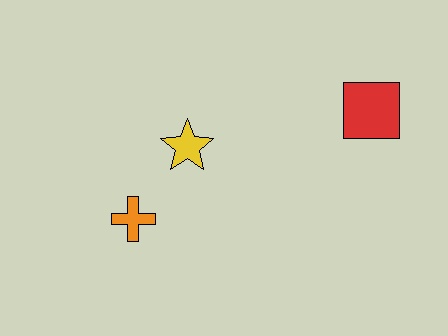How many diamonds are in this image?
There are no diamonds.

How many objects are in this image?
There are 3 objects.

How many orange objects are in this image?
There is 1 orange object.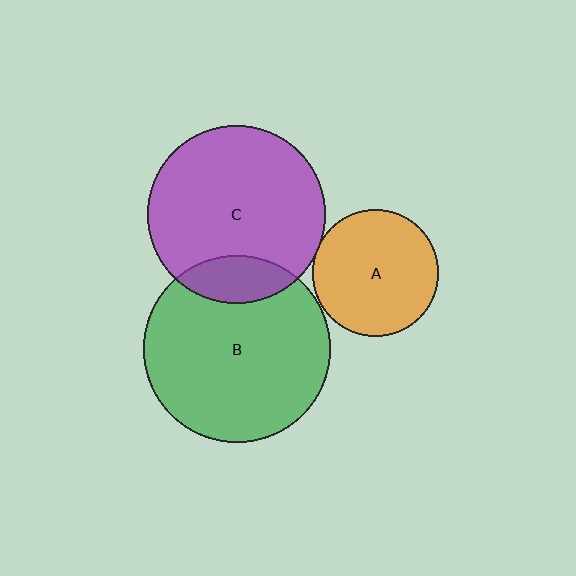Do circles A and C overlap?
Yes.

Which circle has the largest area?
Circle B (green).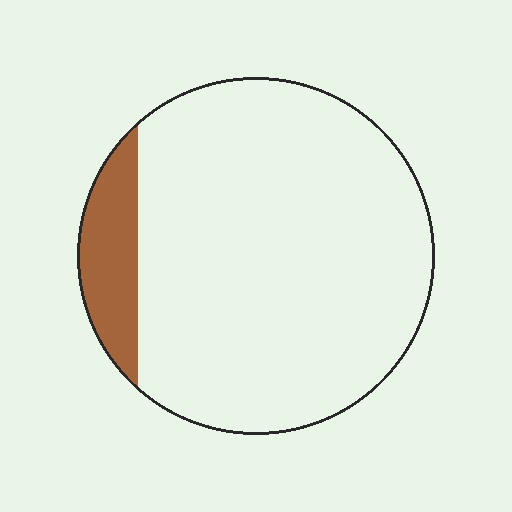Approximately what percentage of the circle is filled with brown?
Approximately 10%.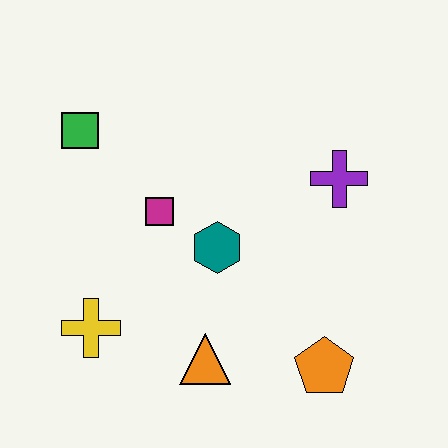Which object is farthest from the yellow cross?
The purple cross is farthest from the yellow cross.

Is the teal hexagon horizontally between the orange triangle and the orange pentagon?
Yes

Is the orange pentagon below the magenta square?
Yes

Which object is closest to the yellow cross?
The orange triangle is closest to the yellow cross.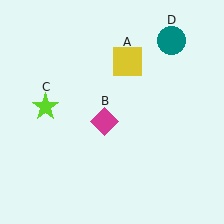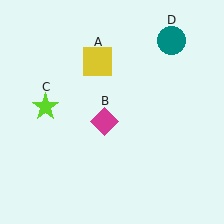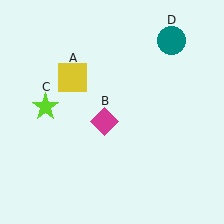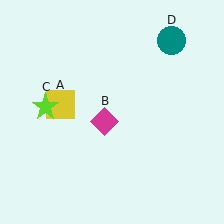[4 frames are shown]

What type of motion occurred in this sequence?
The yellow square (object A) rotated counterclockwise around the center of the scene.